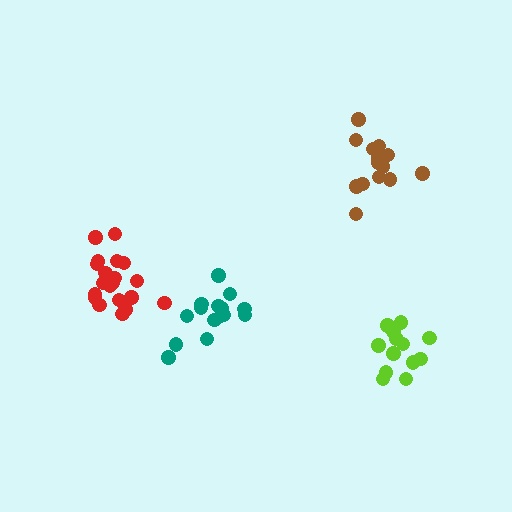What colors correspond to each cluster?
The clusters are colored: red, lime, teal, brown.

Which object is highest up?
The brown cluster is topmost.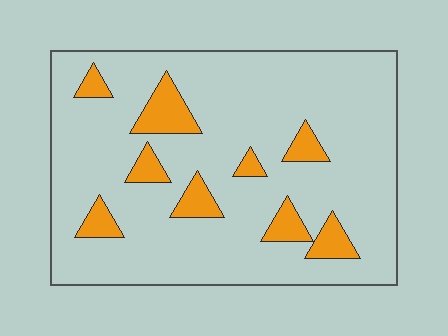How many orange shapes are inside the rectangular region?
9.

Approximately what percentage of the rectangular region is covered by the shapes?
Approximately 15%.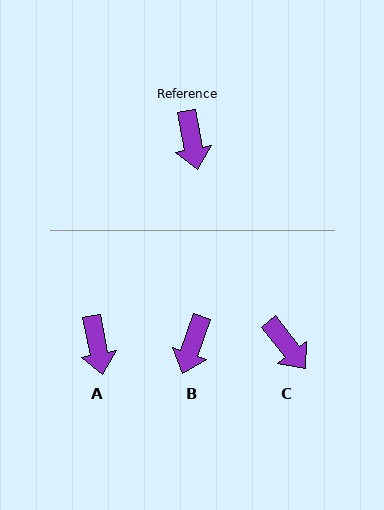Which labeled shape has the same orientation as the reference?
A.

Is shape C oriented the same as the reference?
No, it is off by about 27 degrees.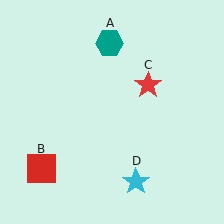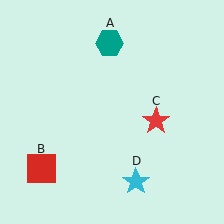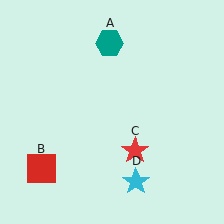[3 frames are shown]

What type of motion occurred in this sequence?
The red star (object C) rotated clockwise around the center of the scene.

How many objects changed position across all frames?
1 object changed position: red star (object C).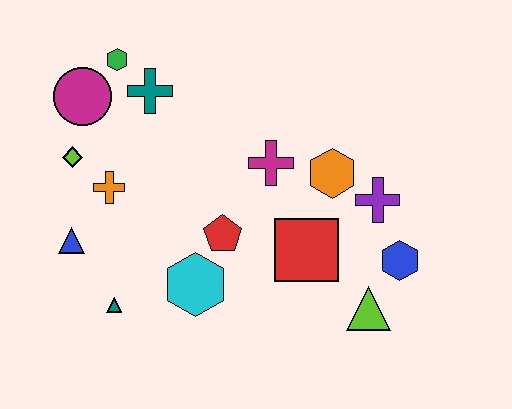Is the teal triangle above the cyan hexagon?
No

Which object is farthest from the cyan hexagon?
The green hexagon is farthest from the cyan hexagon.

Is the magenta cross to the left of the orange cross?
No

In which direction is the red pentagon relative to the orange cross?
The red pentagon is to the right of the orange cross.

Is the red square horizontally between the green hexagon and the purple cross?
Yes